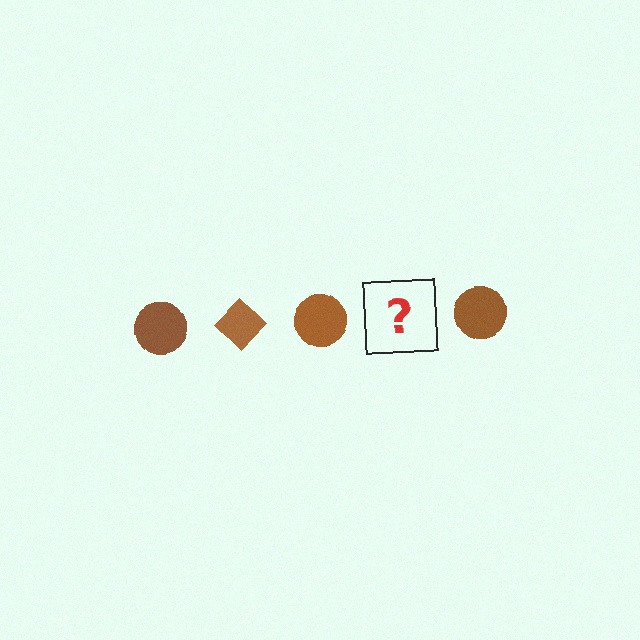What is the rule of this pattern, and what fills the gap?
The rule is that the pattern cycles through circle, diamond shapes in brown. The gap should be filled with a brown diamond.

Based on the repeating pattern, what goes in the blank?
The blank should be a brown diamond.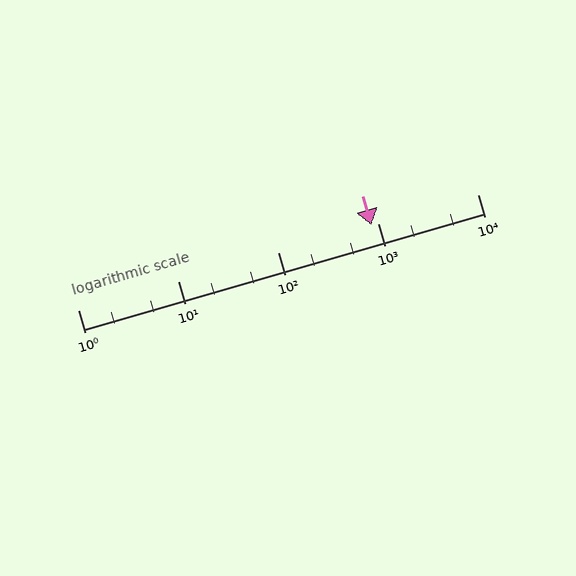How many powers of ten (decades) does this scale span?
The scale spans 4 decades, from 1 to 10000.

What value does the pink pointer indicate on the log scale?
The pointer indicates approximately 870.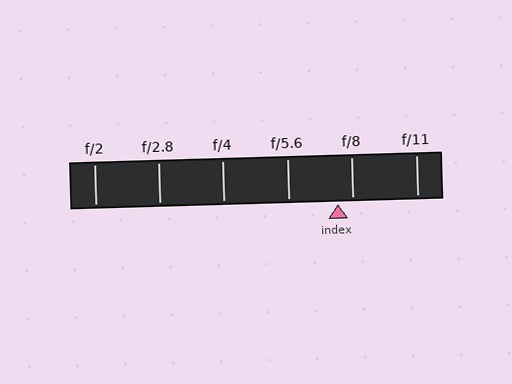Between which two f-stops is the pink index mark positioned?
The index mark is between f/5.6 and f/8.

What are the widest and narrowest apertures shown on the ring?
The widest aperture shown is f/2 and the narrowest is f/11.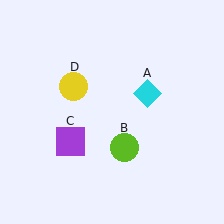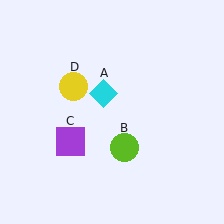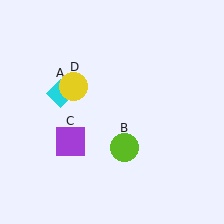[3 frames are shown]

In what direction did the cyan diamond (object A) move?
The cyan diamond (object A) moved left.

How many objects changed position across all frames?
1 object changed position: cyan diamond (object A).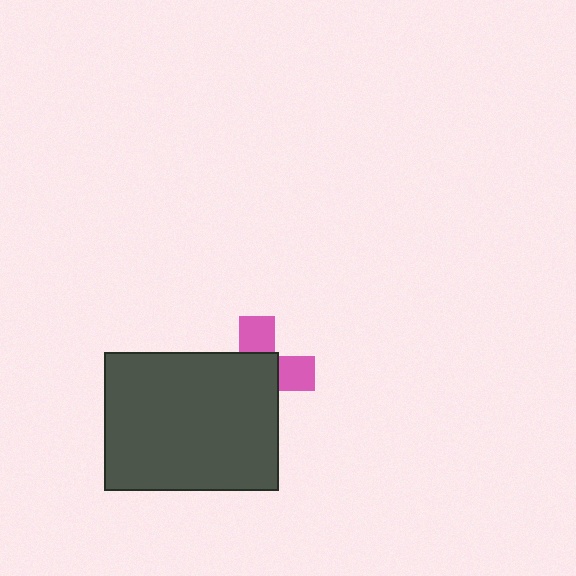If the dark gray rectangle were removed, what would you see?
You would see the complete pink cross.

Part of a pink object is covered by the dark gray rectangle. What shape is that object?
It is a cross.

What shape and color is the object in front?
The object in front is a dark gray rectangle.